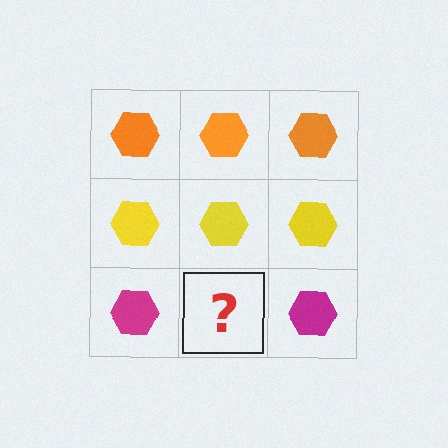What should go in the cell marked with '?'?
The missing cell should contain a magenta hexagon.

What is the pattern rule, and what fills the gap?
The rule is that each row has a consistent color. The gap should be filled with a magenta hexagon.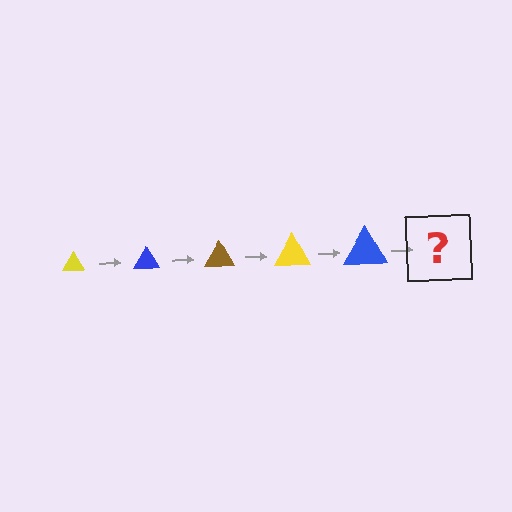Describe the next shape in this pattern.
It should be a brown triangle, larger than the previous one.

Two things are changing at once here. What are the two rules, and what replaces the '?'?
The two rules are that the triangle grows larger each step and the color cycles through yellow, blue, and brown. The '?' should be a brown triangle, larger than the previous one.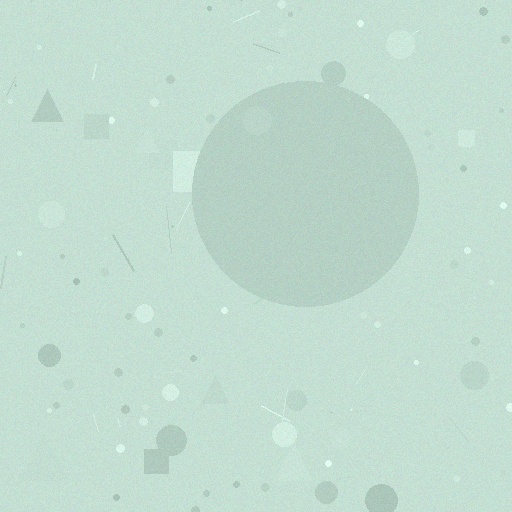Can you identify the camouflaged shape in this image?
The camouflaged shape is a circle.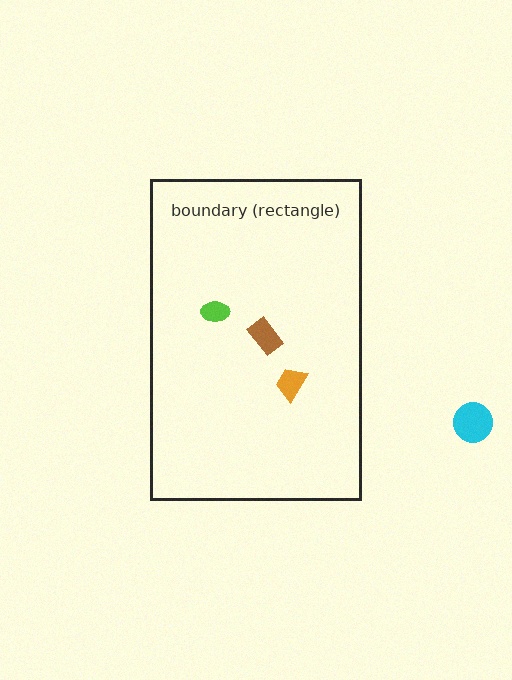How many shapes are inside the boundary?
3 inside, 1 outside.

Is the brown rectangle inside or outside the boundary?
Inside.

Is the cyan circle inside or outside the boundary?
Outside.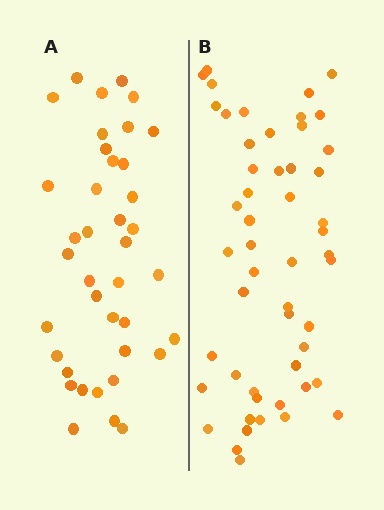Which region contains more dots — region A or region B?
Region B (the right region) has more dots.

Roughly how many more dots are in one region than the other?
Region B has approximately 15 more dots than region A.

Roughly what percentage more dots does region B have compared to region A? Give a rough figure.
About 35% more.